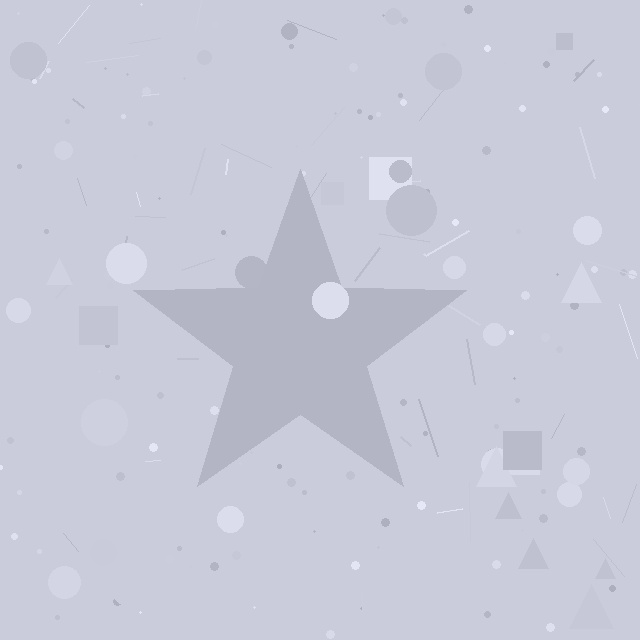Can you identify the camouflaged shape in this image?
The camouflaged shape is a star.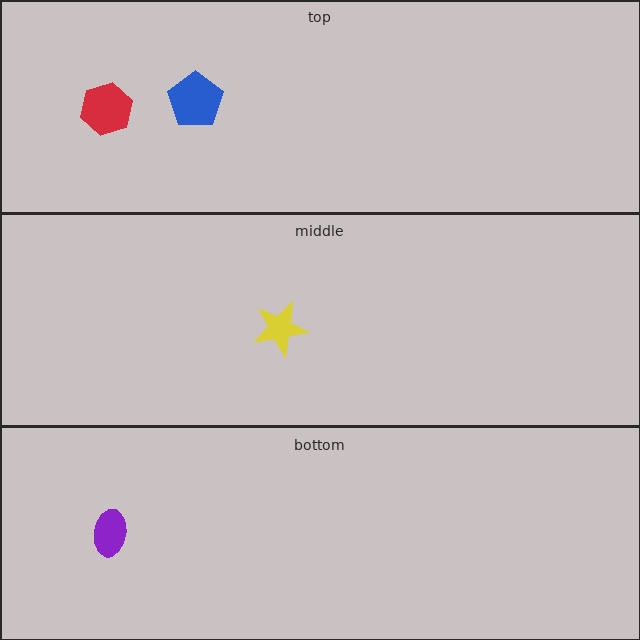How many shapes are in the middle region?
1.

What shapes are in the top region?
The red hexagon, the blue pentagon.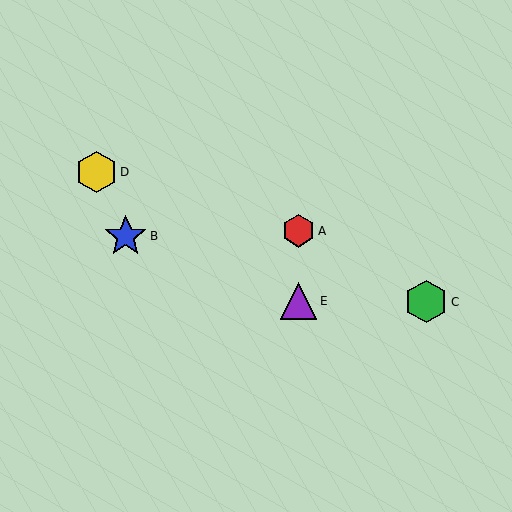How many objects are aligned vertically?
2 objects (A, E) are aligned vertically.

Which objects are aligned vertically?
Objects A, E are aligned vertically.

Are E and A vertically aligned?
Yes, both are at x≈298.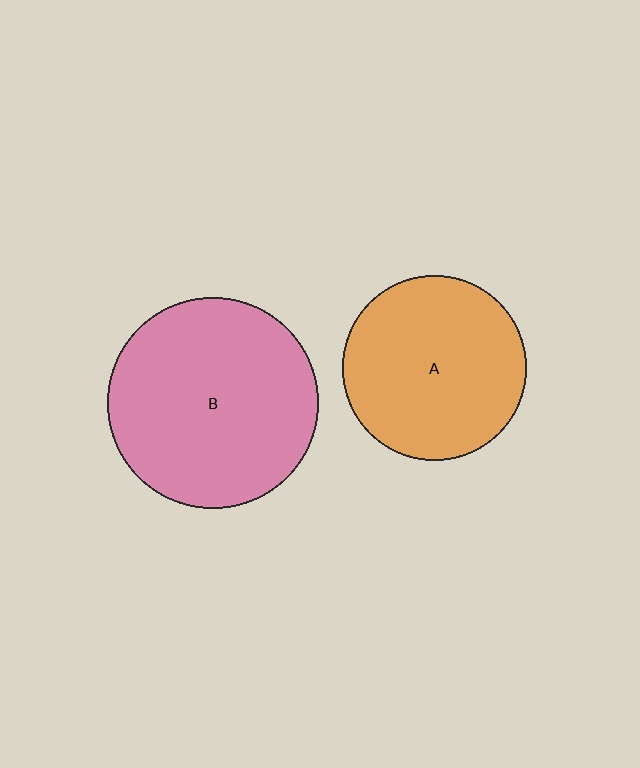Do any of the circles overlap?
No, none of the circles overlap.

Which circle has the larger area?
Circle B (pink).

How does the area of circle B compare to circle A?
Approximately 1.3 times.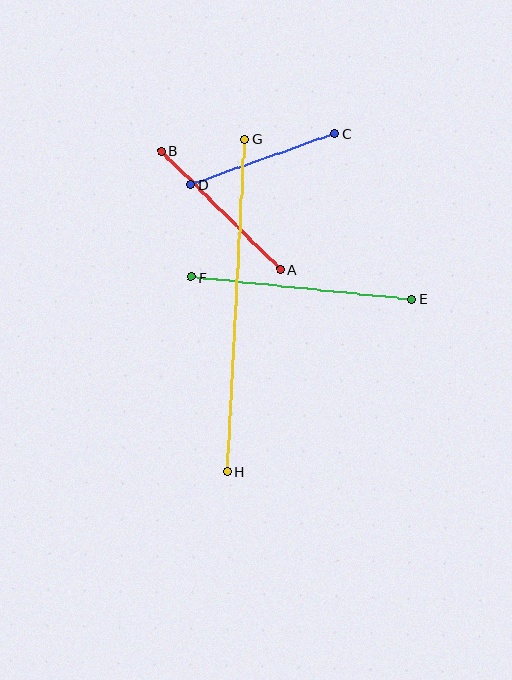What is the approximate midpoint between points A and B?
The midpoint is at approximately (220, 210) pixels.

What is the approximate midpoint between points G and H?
The midpoint is at approximately (236, 305) pixels.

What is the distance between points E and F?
The distance is approximately 222 pixels.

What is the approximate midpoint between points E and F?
The midpoint is at approximately (302, 288) pixels.